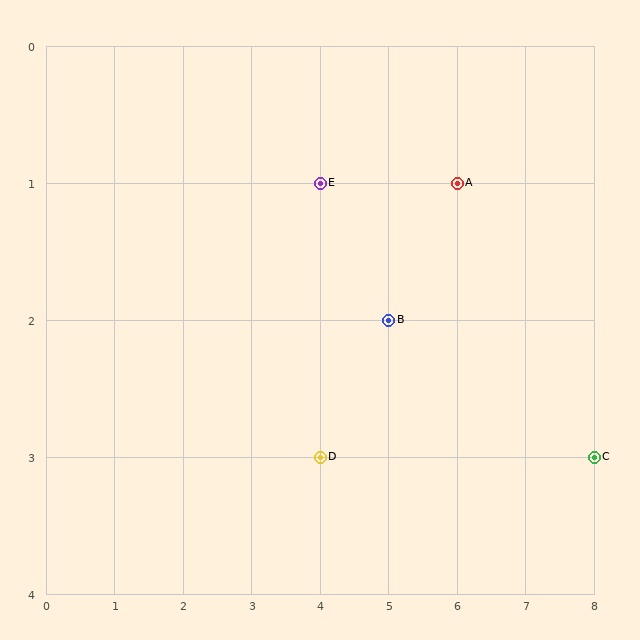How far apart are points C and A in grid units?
Points C and A are 2 columns and 2 rows apart (about 2.8 grid units diagonally).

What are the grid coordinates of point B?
Point B is at grid coordinates (5, 2).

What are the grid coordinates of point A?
Point A is at grid coordinates (6, 1).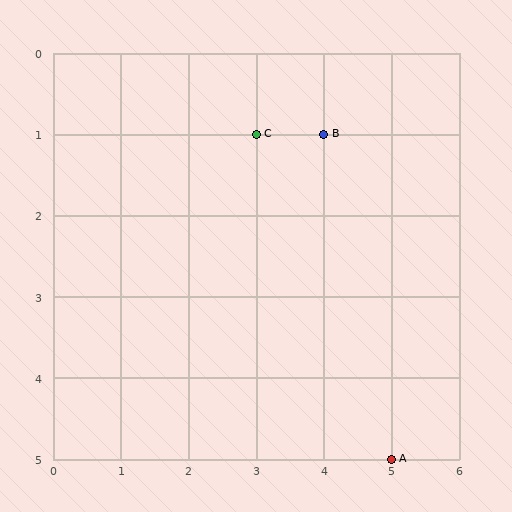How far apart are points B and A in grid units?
Points B and A are 1 column and 4 rows apart (about 4.1 grid units diagonally).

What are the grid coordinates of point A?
Point A is at grid coordinates (5, 5).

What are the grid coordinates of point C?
Point C is at grid coordinates (3, 1).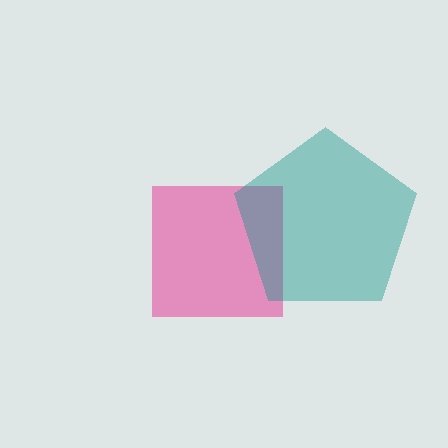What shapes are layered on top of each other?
The layered shapes are: a pink square, a teal pentagon.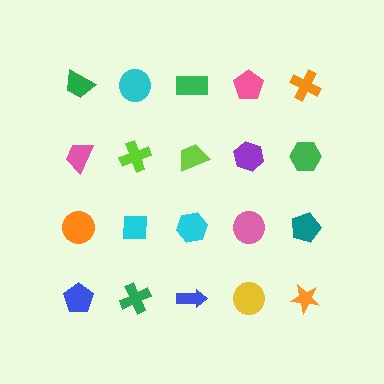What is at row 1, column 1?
A green trapezoid.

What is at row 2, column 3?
A lime trapezoid.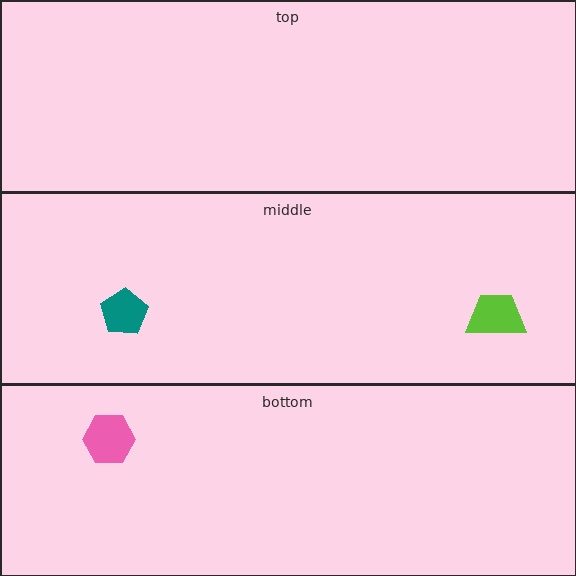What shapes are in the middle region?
The lime trapezoid, the teal pentagon.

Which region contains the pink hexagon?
The bottom region.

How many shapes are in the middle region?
2.